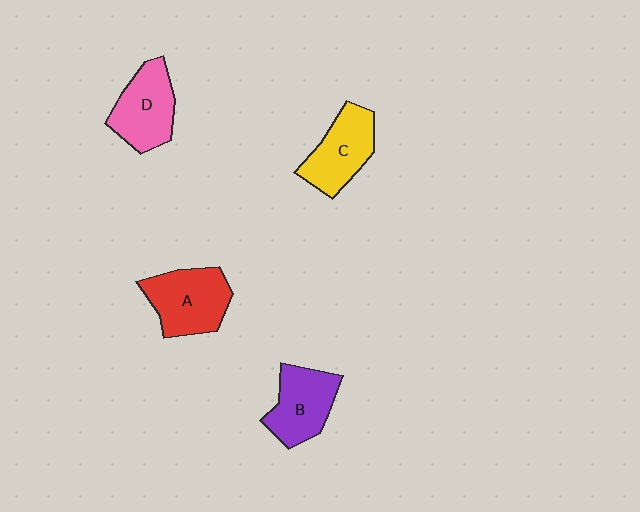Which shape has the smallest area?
Shape B (purple).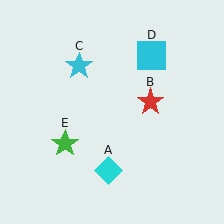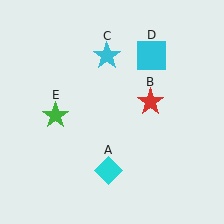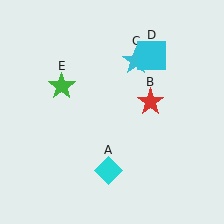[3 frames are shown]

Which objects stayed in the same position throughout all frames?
Cyan diamond (object A) and red star (object B) and cyan square (object D) remained stationary.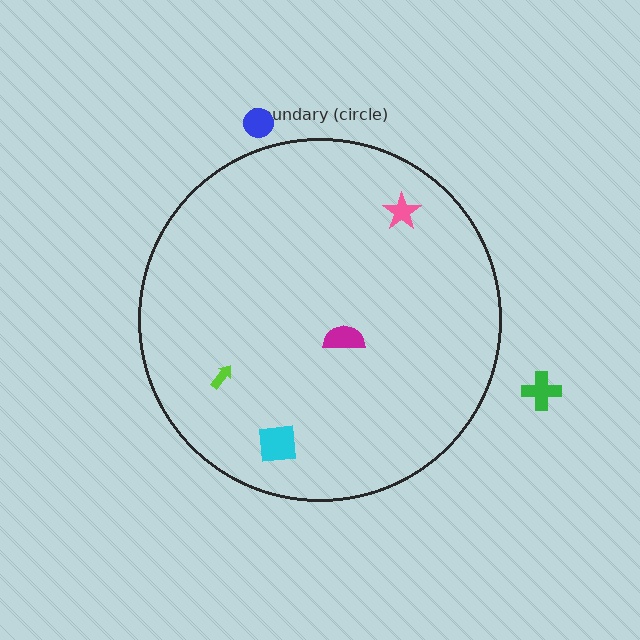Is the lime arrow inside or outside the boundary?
Inside.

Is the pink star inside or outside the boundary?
Inside.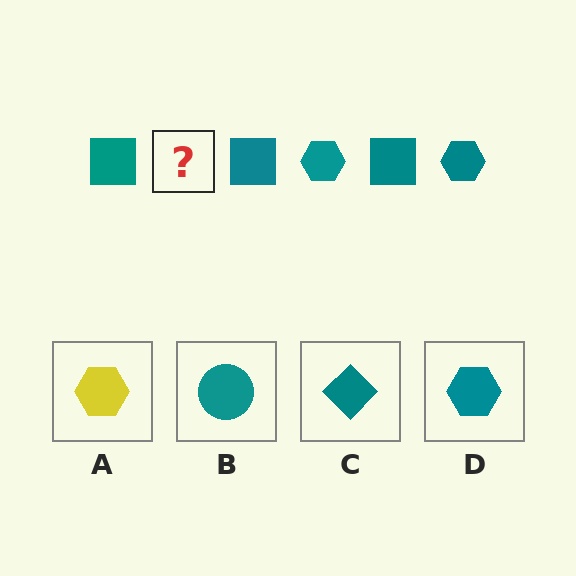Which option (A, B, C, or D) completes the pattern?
D.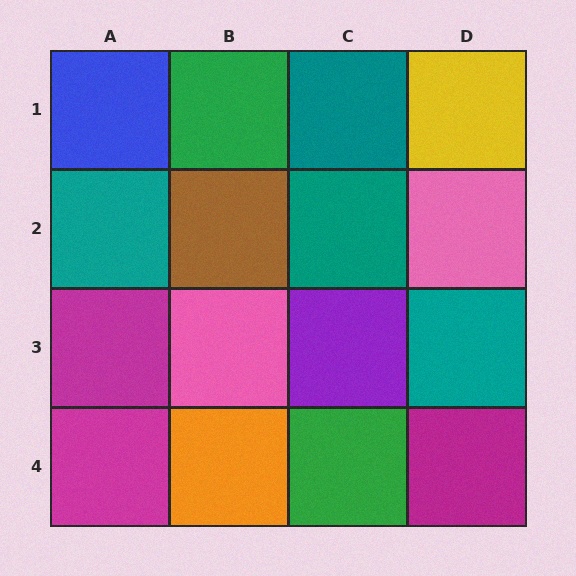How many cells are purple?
1 cell is purple.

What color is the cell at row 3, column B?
Pink.